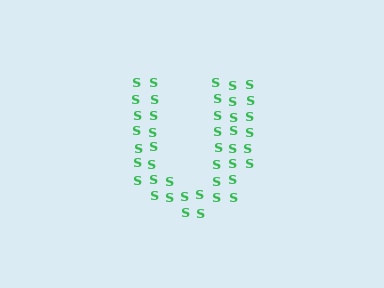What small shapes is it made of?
It is made of small letter S's.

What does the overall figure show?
The overall figure shows the letter U.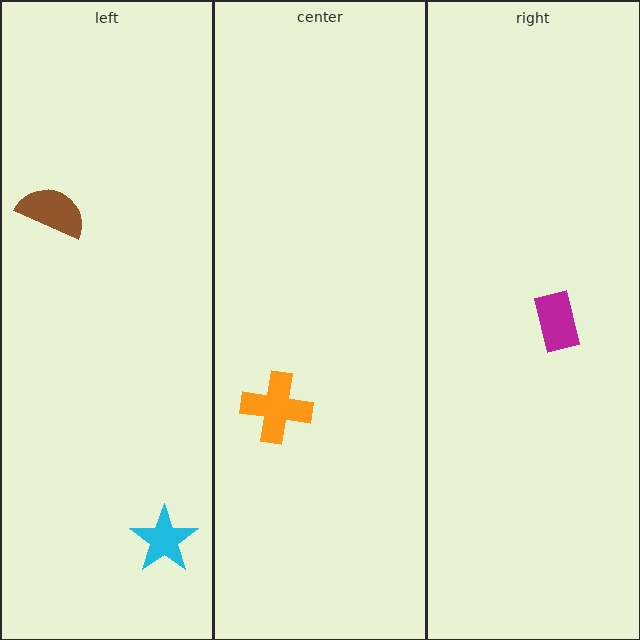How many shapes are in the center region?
1.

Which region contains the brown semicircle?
The left region.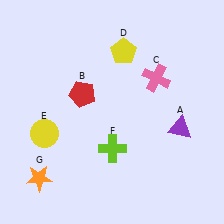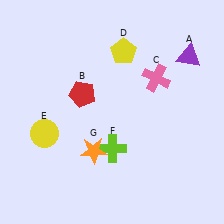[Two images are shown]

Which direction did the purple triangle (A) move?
The purple triangle (A) moved up.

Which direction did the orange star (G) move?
The orange star (G) moved right.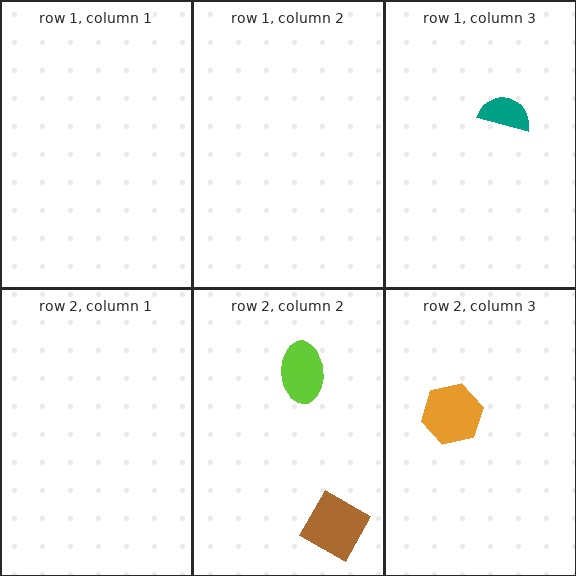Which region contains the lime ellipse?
The row 2, column 2 region.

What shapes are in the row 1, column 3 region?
The teal semicircle.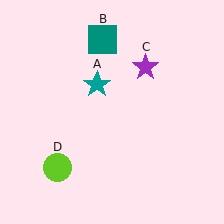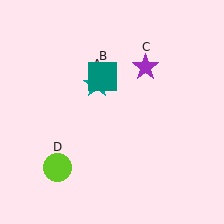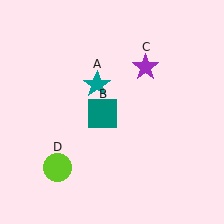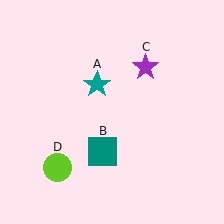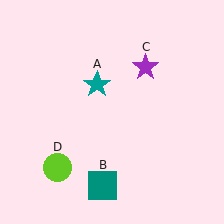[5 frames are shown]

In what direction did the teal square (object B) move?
The teal square (object B) moved down.